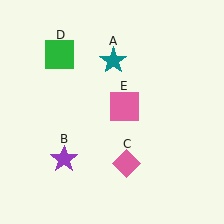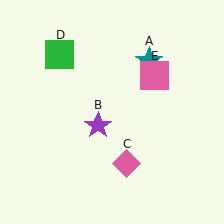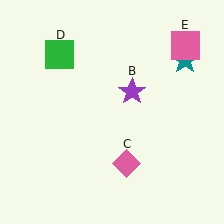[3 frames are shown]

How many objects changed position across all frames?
3 objects changed position: teal star (object A), purple star (object B), pink square (object E).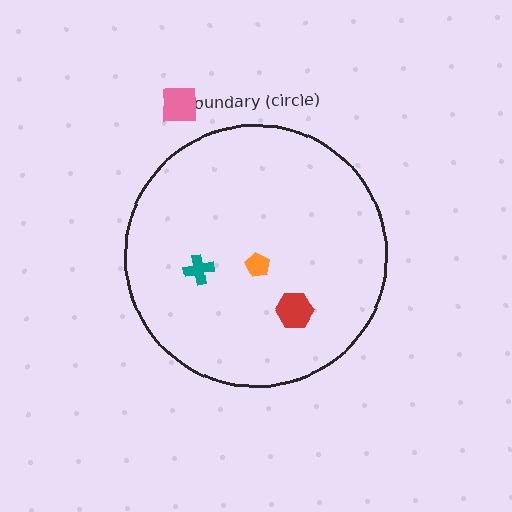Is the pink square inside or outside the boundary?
Outside.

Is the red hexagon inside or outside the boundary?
Inside.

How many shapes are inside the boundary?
3 inside, 1 outside.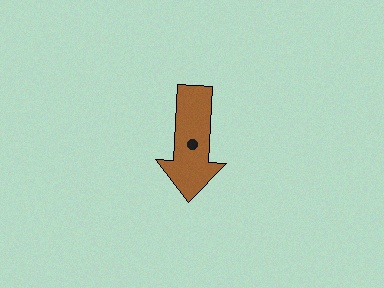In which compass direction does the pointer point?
South.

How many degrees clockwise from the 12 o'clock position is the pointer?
Approximately 183 degrees.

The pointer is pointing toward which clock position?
Roughly 6 o'clock.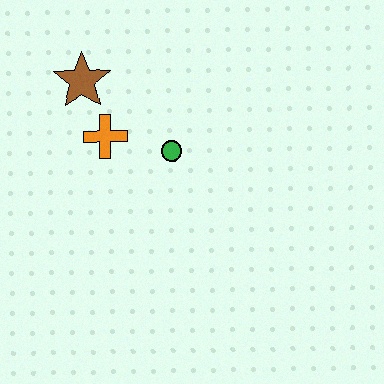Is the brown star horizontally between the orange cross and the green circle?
No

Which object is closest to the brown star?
The orange cross is closest to the brown star.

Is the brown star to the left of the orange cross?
Yes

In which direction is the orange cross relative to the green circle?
The orange cross is to the left of the green circle.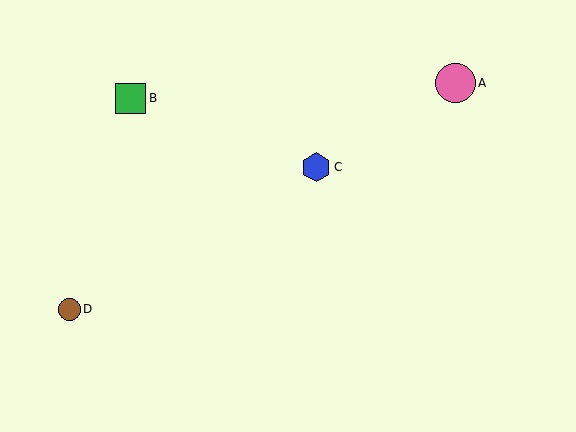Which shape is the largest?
The pink circle (labeled A) is the largest.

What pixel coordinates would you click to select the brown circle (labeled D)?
Click at (69, 309) to select the brown circle D.